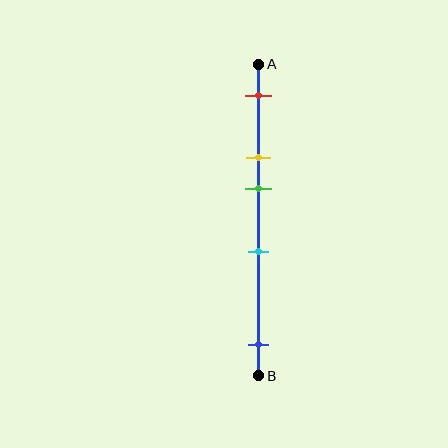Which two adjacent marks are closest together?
The yellow and green marks are the closest adjacent pair.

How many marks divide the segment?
There are 5 marks dividing the segment.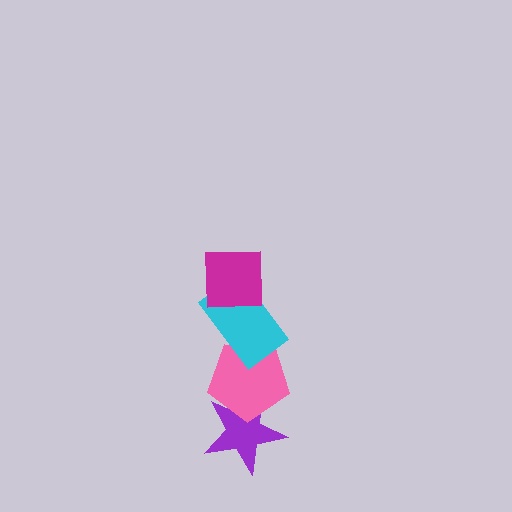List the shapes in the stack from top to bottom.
From top to bottom: the magenta square, the cyan rectangle, the pink pentagon, the purple star.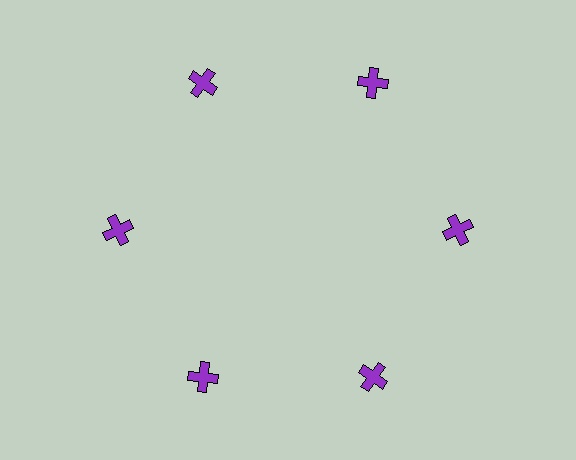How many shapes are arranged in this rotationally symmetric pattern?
There are 6 shapes, arranged in 6 groups of 1.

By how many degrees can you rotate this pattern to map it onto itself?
The pattern maps onto itself every 60 degrees of rotation.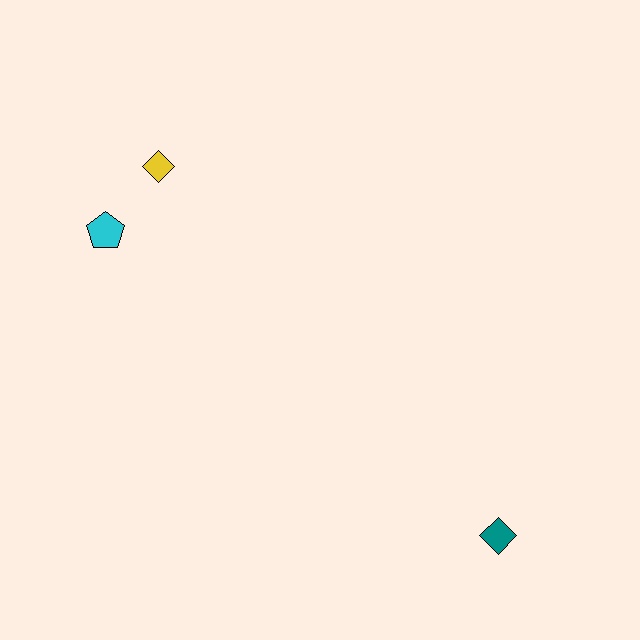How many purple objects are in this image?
There are no purple objects.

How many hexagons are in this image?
There are no hexagons.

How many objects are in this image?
There are 3 objects.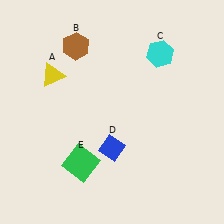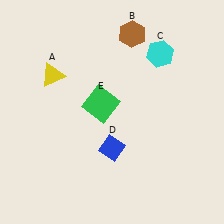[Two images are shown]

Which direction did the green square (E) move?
The green square (E) moved up.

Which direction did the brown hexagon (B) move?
The brown hexagon (B) moved right.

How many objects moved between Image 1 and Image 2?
2 objects moved between the two images.